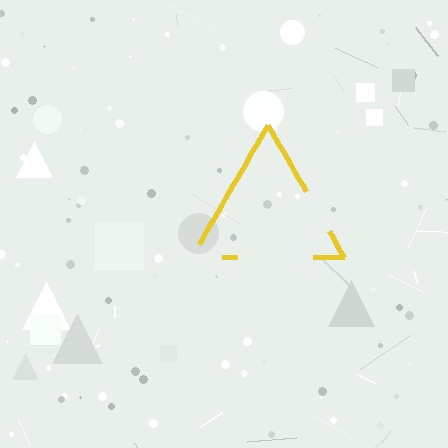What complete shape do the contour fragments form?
The contour fragments form a triangle.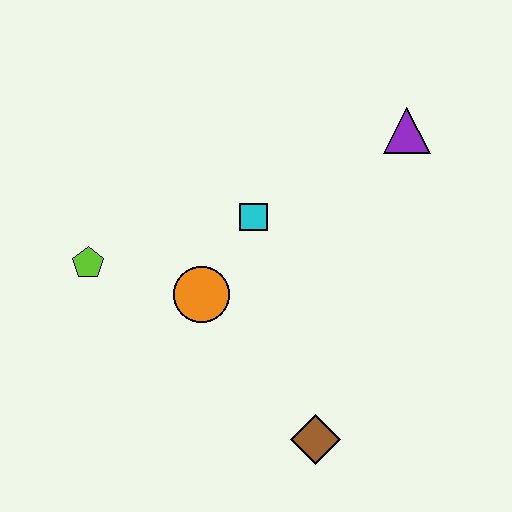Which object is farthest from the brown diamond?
The purple triangle is farthest from the brown diamond.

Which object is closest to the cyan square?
The orange circle is closest to the cyan square.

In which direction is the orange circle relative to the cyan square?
The orange circle is below the cyan square.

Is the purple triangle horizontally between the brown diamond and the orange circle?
No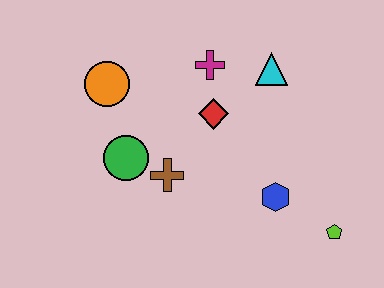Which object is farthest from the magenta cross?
The lime pentagon is farthest from the magenta cross.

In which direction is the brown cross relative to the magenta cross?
The brown cross is below the magenta cross.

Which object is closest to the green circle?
The brown cross is closest to the green circle.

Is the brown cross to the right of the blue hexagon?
No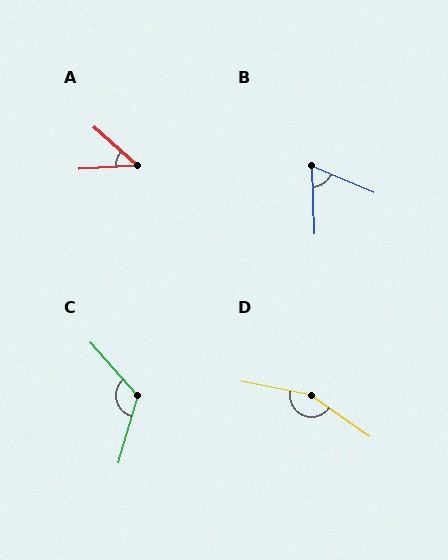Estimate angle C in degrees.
Approximately 122 degrees.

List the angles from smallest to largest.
A (45°), B (66°), C (122°), D (156°).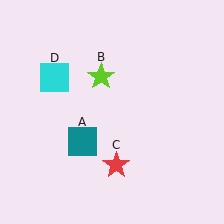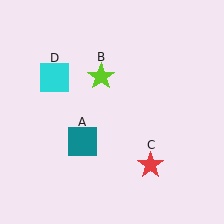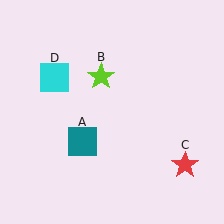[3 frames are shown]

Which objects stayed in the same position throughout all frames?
Teal square (object A) and lime star (object B) and cyan square (object D) remained stationary.